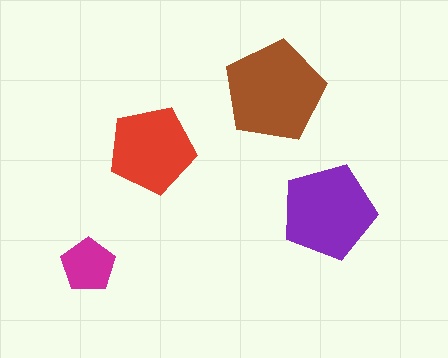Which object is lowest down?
The magenta pentagon is bottommost.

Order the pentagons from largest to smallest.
the brown one, the purple one, the red one, the magenta one.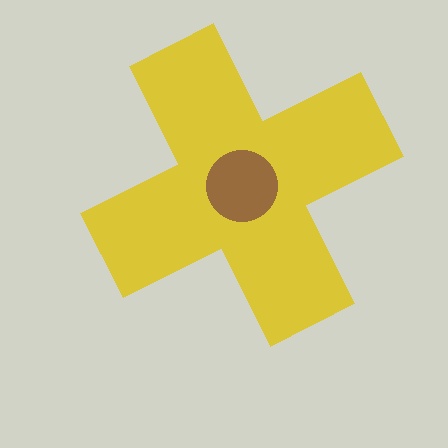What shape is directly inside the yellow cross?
The brown circle.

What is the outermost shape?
The yellow cross.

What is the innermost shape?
The brown circle.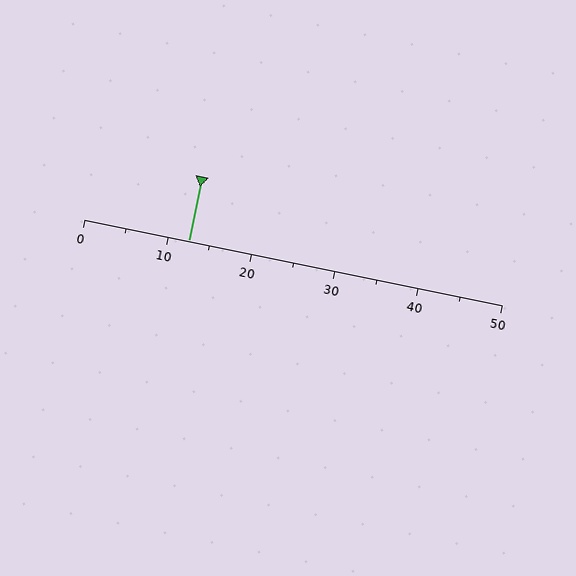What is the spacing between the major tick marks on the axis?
The major ticks are spaced 10 apart.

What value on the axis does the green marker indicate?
The marker indicates approximately 12.5.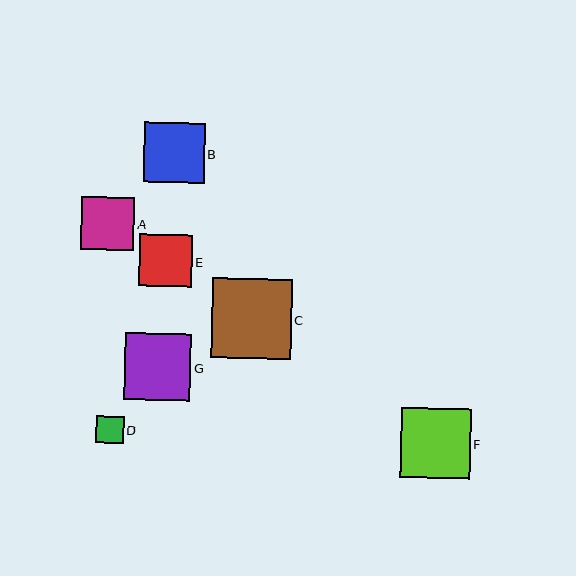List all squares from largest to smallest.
From largest to smallest: C, F, G, B, A, E, D.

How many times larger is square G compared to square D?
Square G is approximately 2.4 times the size of square D.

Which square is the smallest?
Square D is the smallest with a size of approximately 27 pixels.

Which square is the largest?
Square C is the largest with a size of approximately 80 pixels.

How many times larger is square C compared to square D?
Square C is approximately 2.9 times the size of square D.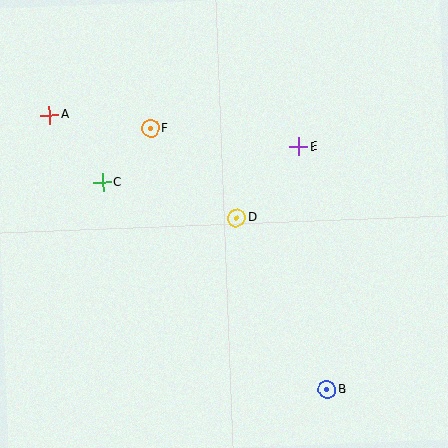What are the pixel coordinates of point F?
Point F is at (151, 129).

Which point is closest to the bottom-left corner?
Point C is closest to the bottom-left corner.